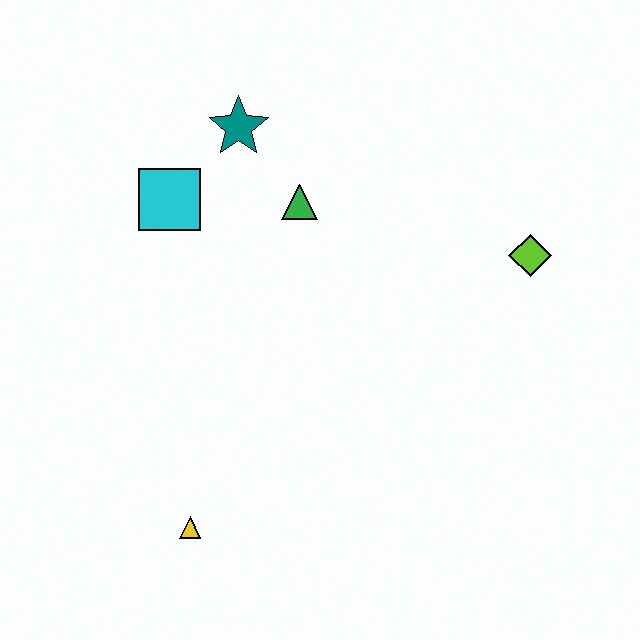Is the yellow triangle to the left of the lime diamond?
Yes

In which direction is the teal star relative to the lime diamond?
The teal star is to the left of the lime diamond.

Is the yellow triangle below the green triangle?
Yes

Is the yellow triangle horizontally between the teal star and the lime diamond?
No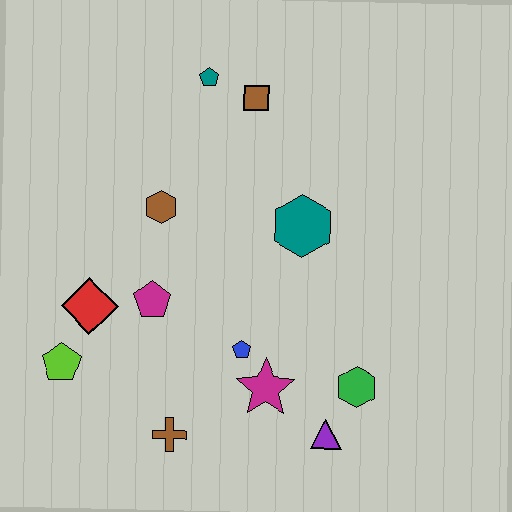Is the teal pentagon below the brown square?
No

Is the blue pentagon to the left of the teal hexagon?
Yes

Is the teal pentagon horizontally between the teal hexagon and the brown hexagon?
Yes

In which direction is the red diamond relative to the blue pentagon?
The red diamond is to the left of the blue pentagon.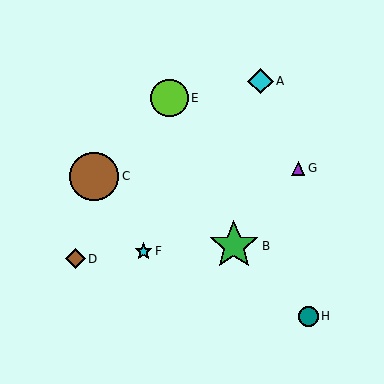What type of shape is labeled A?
Shape A is a cyan diamond.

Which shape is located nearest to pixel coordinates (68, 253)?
The brown diamond (labeled D) at (75, 259) is nearest to that location.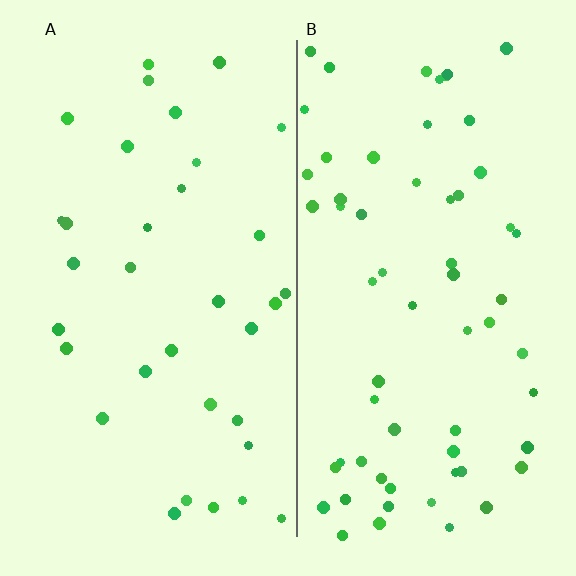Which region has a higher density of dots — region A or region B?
B (the right).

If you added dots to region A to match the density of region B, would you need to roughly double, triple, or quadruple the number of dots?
Approximately double.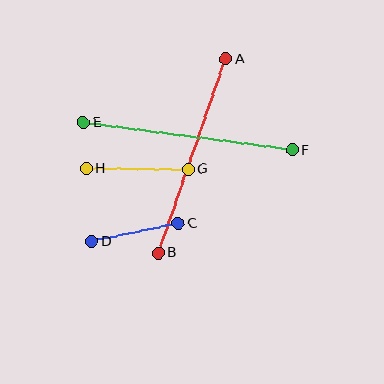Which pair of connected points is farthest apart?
Points E and F are farthest apart.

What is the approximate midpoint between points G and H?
The midpoint is at approximately (137, 169) pixels.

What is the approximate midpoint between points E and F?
The midpoint is at approximately (188, 136) pixels.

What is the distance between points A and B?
The distance is approximately 205 pixels.